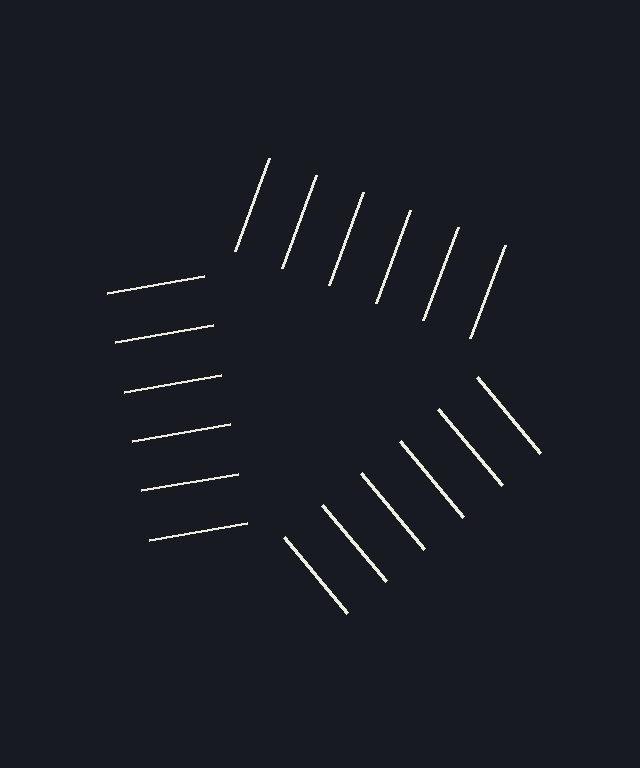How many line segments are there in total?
18 — 6 along each of the 3 edges.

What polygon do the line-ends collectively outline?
An illusory triangle — the line segments terminate on its edges but no continuous stroke is drawn.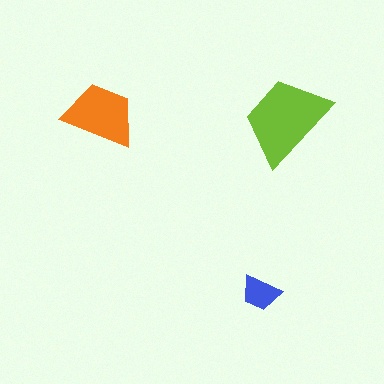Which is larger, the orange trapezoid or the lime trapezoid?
The lime one.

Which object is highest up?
The orange trapezoid is topmost.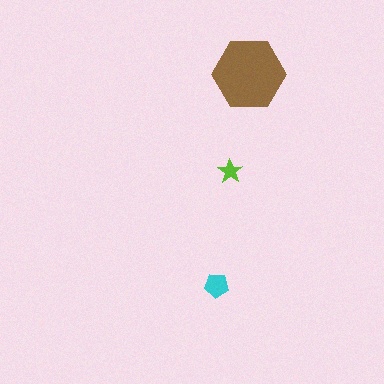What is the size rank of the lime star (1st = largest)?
3rd.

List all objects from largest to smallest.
The brown hexagon, the cyan pentagon, the lime star.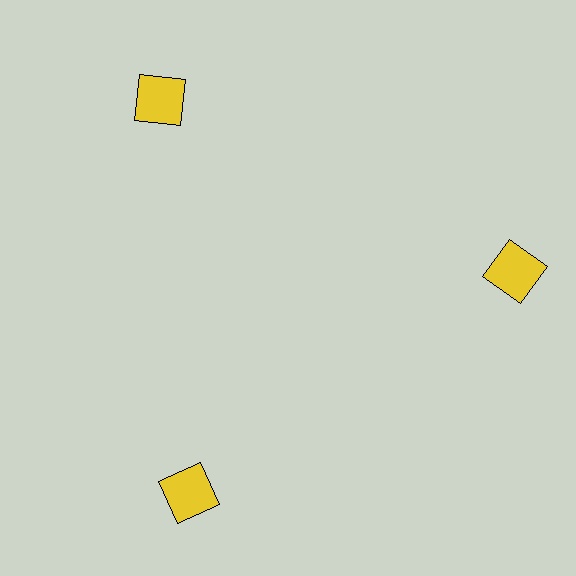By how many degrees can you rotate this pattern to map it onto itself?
The pattern maps onto itself every 120 degrees of rotation.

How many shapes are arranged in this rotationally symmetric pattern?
There are 3 shapes, arranged in 3 groups of 1.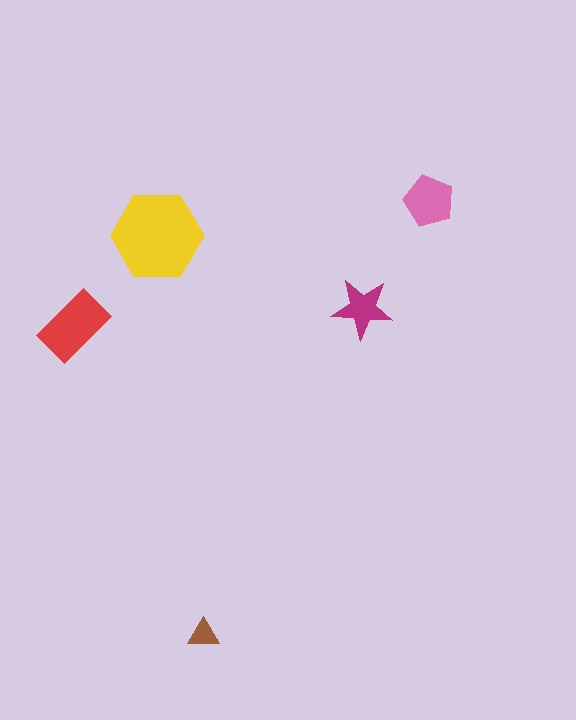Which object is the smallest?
The brown triangle.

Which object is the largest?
The yellow hexagon.